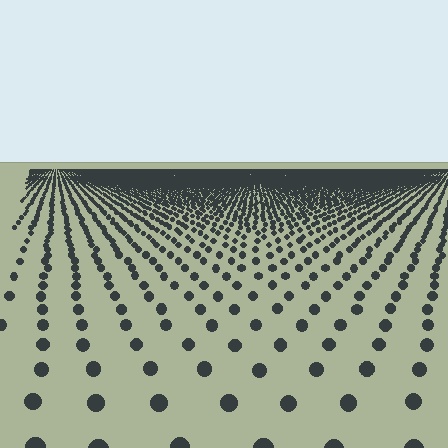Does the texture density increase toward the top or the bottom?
Density increases toward the top.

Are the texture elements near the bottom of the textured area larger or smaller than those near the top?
Larger. Near the bottom, elements are closer to the viewer and appear at a bigger on-screen size.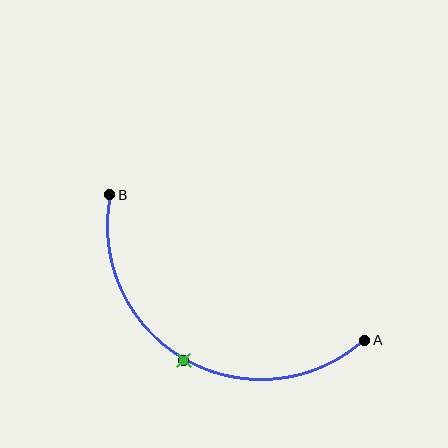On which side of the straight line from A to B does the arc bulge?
The arc bulges below the straight line connecting A and B.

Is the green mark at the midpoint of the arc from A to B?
Yes. The green mark lies on the arc at equal arc-length from both A and B — it is the arc midpoint.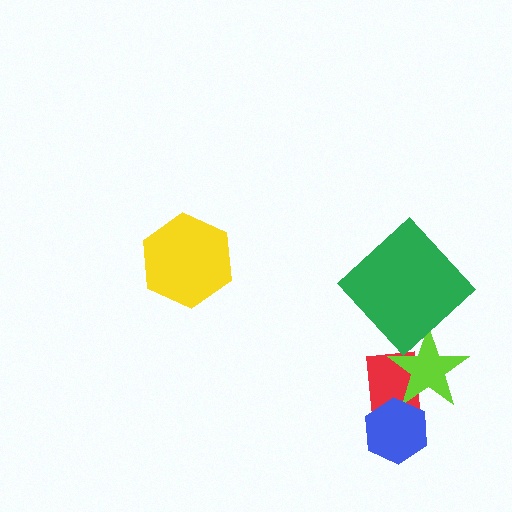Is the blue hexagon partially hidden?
No, no other shape covers it.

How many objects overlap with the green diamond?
0 objects overlap with the green diamond.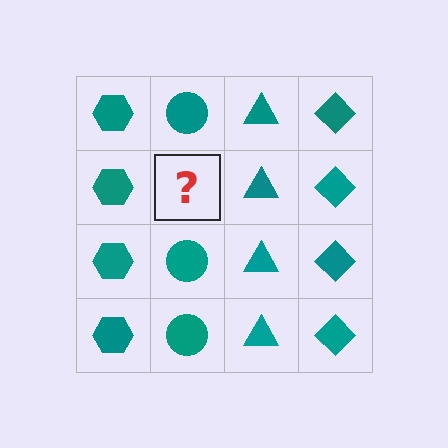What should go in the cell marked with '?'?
The missing cell should contain a teal circle.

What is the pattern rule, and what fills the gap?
The rule is that each column has a consistent shape. The gap should be filled with a teal circle.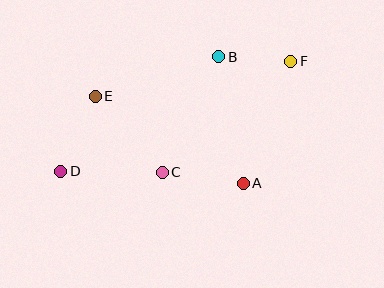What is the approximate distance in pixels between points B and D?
The distance between B and D is approximately 195 pixels.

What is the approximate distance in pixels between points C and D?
The distance between C and D is approximately 101 pixels.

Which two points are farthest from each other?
Points D and F are farthest from each other.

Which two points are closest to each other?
Points B and F are closest to each other.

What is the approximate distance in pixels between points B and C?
The distance between B and C is approximately 129 pixels.